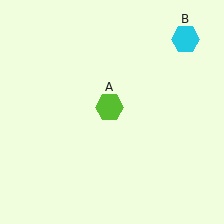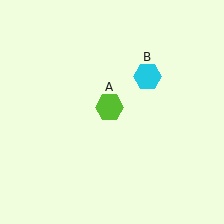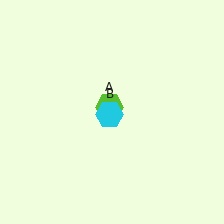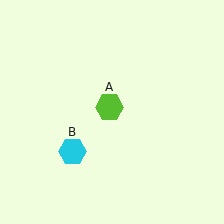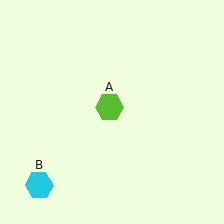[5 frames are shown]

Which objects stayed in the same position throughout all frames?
Lime hexagon (object A) remained stationary.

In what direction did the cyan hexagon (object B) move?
The cyan hexagon (object B) moved down and to the left.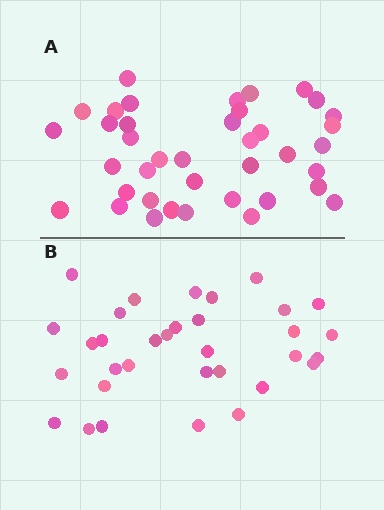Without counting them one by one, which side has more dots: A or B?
Region A (the top region) has more dots.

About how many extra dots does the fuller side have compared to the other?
Region A has about 6 more dots than region B.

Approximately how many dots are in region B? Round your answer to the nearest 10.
About 30 dots. (The exact count is 33, which rounds to 30.)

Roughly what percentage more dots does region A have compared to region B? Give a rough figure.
About 20% more.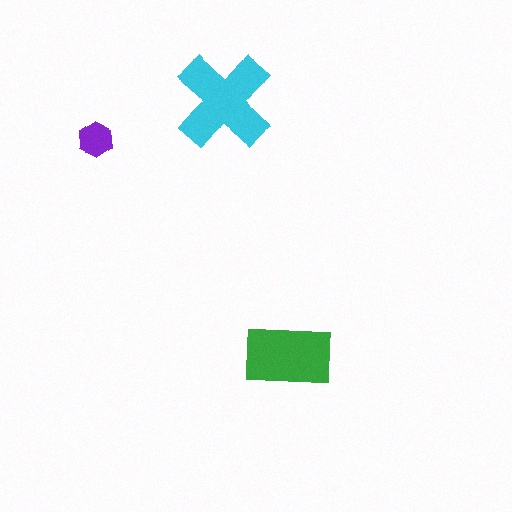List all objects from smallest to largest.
The purple hexagon, the green rectangle, the cyan cross.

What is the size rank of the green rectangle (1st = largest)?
2nd.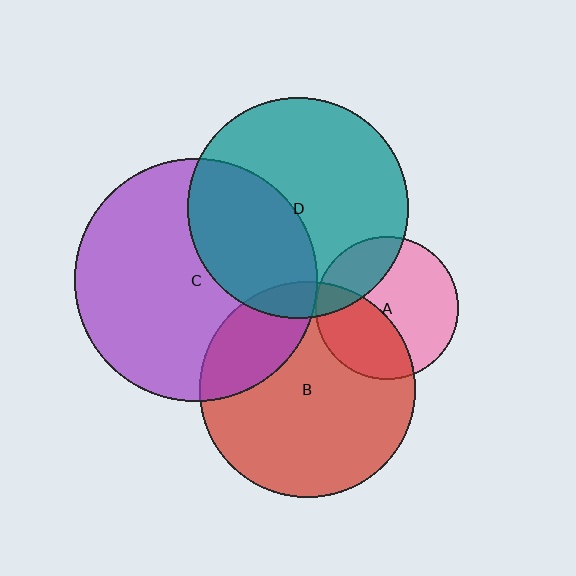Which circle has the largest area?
Circle C (purple).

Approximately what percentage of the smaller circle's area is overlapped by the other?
Approximately 10%.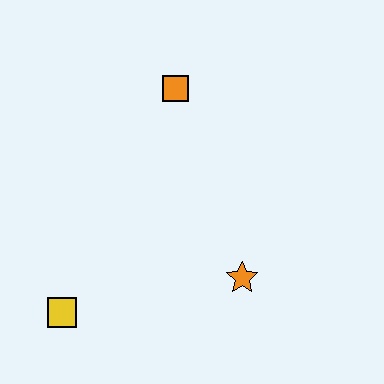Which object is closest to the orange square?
The orange star is closest to the orange square.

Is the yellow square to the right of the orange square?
No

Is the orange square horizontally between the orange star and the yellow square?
Yes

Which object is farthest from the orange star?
The orange square is farthest from the orange star.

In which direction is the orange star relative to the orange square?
The orange star is below the orange square.